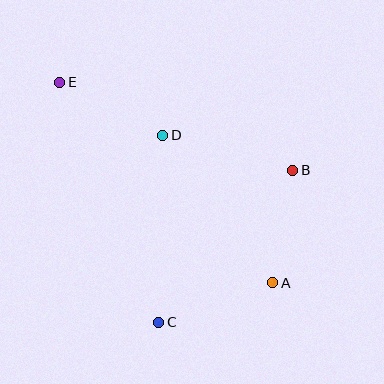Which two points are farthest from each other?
Points A and E are farthest from each other.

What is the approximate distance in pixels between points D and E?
The distance between D and E is approximately 116 pixels.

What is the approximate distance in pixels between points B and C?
The distance between B and C is approximately 203 pixels.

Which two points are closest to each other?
Points A and B are closest to each other.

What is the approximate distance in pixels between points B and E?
The distance between B and E is approximately 249 pixels.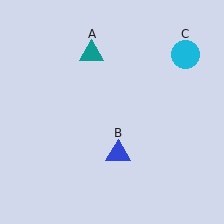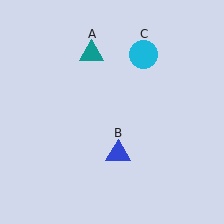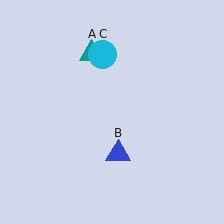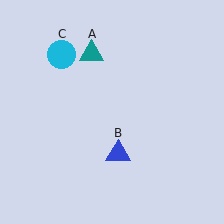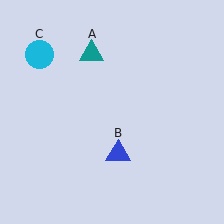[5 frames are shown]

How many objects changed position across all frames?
1 object changed position: cyan circle (object C).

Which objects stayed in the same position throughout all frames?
Teal triangle (object A) and blue triangle (object B) remained stationary.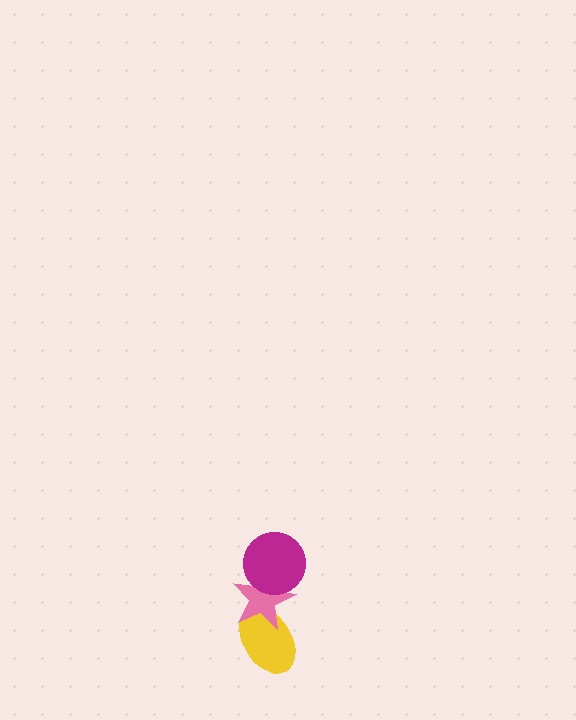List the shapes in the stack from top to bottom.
From top to bottom: the magenta circle, the pink star, the yellow ellipse.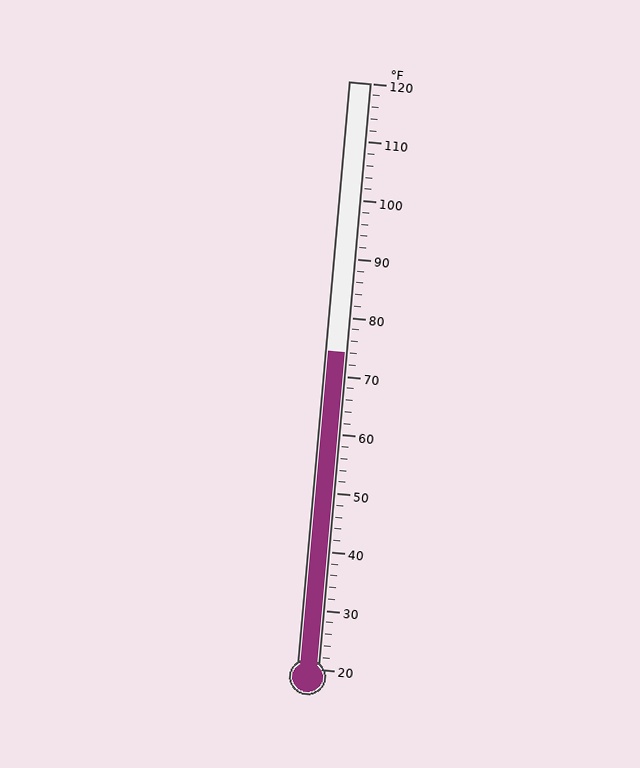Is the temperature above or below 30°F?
The temperature is above 30°F.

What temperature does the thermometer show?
The thermometer shows approximately 74°F.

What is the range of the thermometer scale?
The thermometer scale ranges from 20°F to 120°F.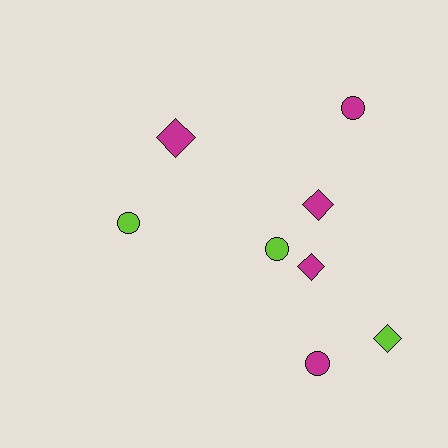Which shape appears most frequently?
Diamond, with 4 objects.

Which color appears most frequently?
Magenta, with 5 objects.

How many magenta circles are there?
There are 2 magenta circles.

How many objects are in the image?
There are 8 objects.